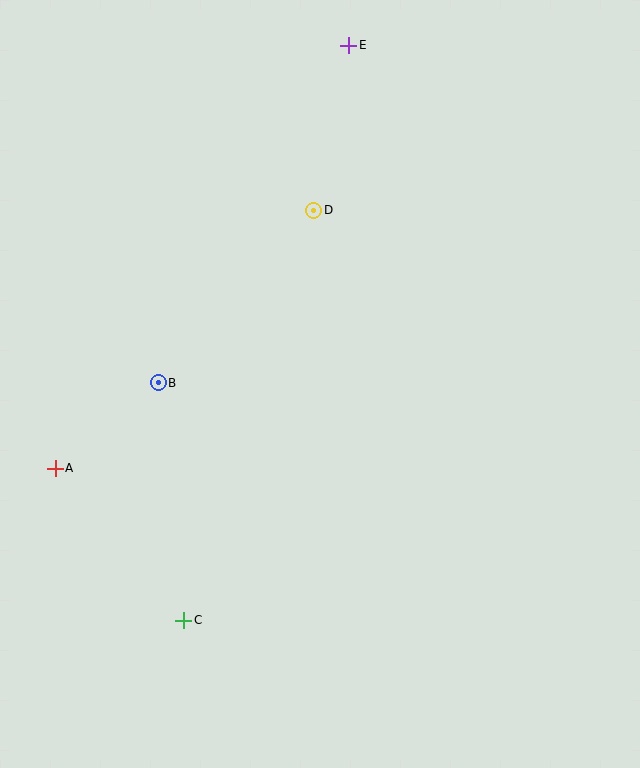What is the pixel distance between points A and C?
The distance between A and C is 199 pixels.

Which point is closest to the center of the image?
Point B at (158, 383) is closest to the center.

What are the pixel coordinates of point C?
Point C is at (184, 620).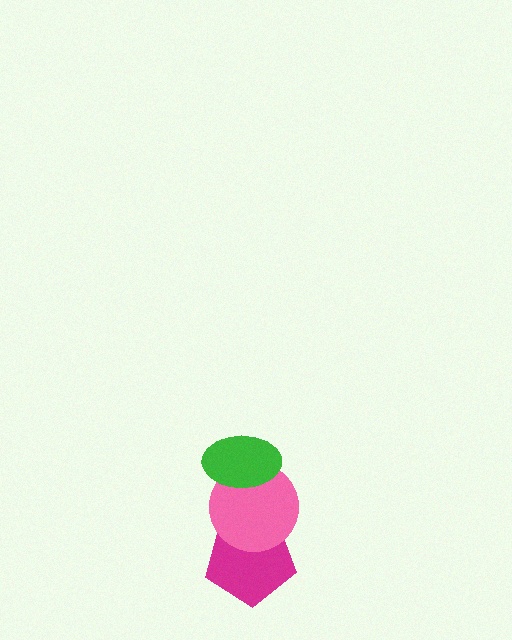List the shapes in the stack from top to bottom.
From top to bottom: the green ellipse, the pink circle, the magenta pentagon.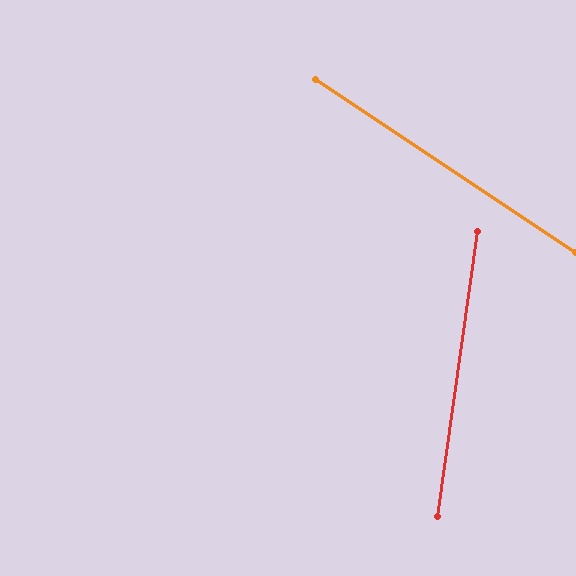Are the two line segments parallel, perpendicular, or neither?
Neither parallel nor perpendicular — they differ by about 64°.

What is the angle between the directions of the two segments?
Approximately 64 degrees.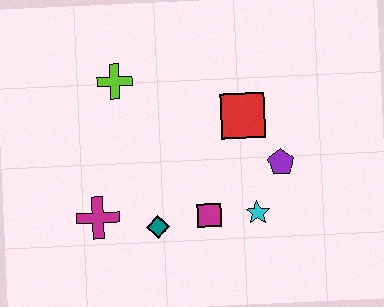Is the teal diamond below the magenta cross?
Yes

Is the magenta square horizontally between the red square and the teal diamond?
Yes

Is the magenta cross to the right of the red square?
No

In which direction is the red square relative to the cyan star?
The red square is above the cyan star.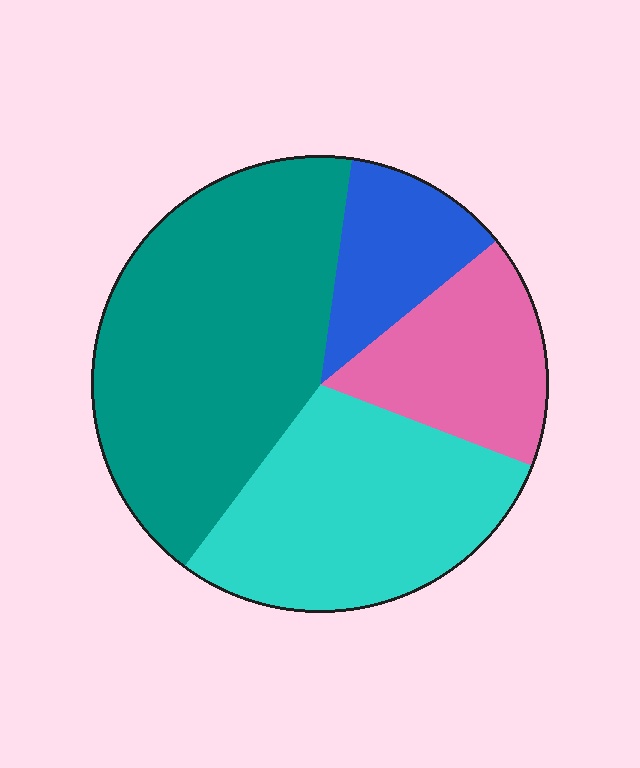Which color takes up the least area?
Blue, at roughly 10%.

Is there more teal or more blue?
Teal.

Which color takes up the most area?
Teal, at roughly 40%.